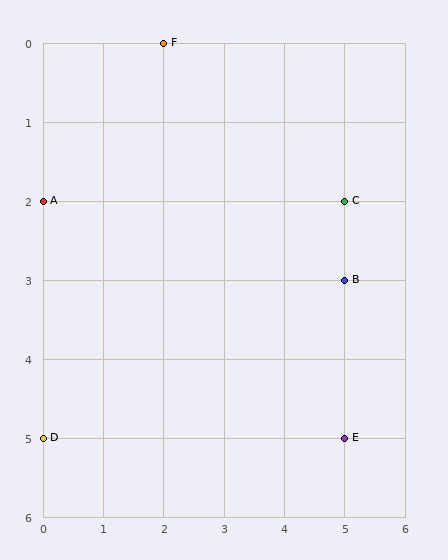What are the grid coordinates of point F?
Point F is at grid coordinates (2, 0).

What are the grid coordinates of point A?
Point A is at grid coordinates (0, 2).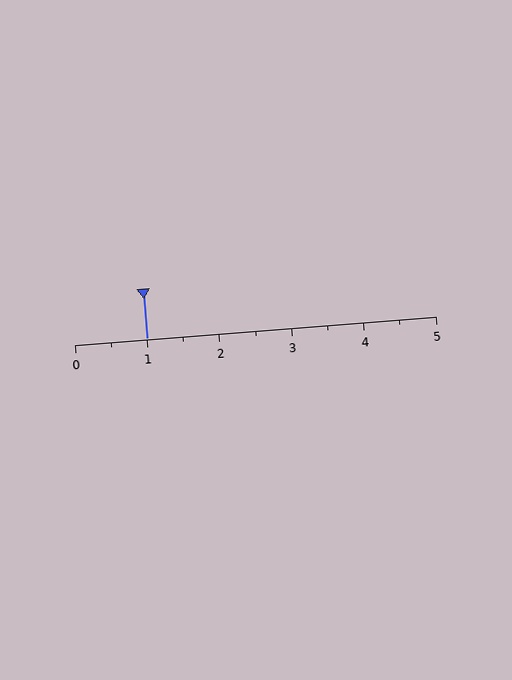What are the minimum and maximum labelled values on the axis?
The axis runs from 0 to 5.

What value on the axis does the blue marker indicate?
The marker indicates approximately 1.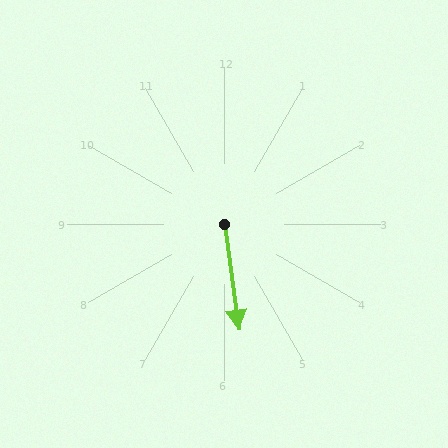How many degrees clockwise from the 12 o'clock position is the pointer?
Approximately 172 degrees.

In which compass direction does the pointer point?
South.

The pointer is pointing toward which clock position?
Roughly 6 o'clock.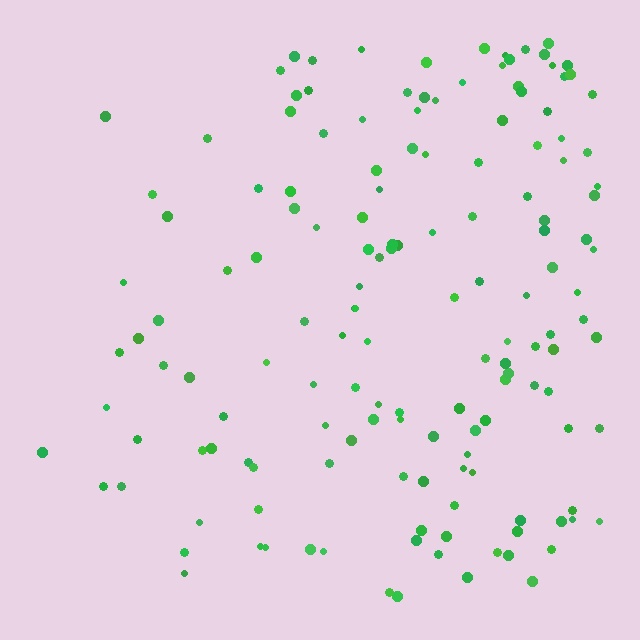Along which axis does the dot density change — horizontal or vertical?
Horizontal.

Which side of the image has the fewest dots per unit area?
The left.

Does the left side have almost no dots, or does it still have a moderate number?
Still a moderate number, just noticeably fewer than the right.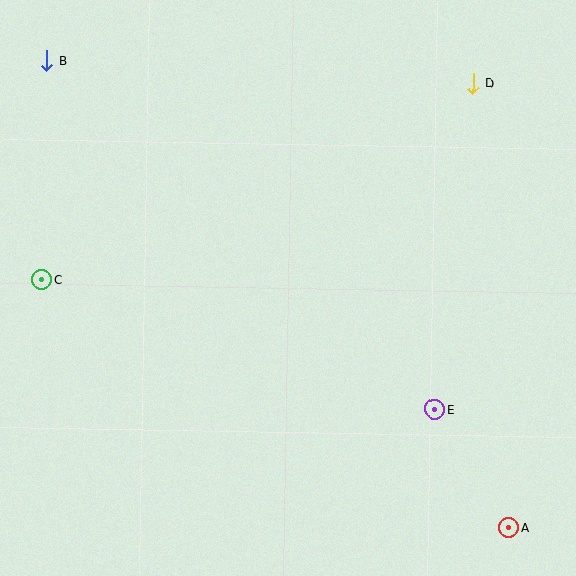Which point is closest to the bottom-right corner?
Point A is closest to the bottom-right corner.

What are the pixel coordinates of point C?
Point C is at (42, 279).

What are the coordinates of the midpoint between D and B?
The midpoint between D and B is at (260, 72).